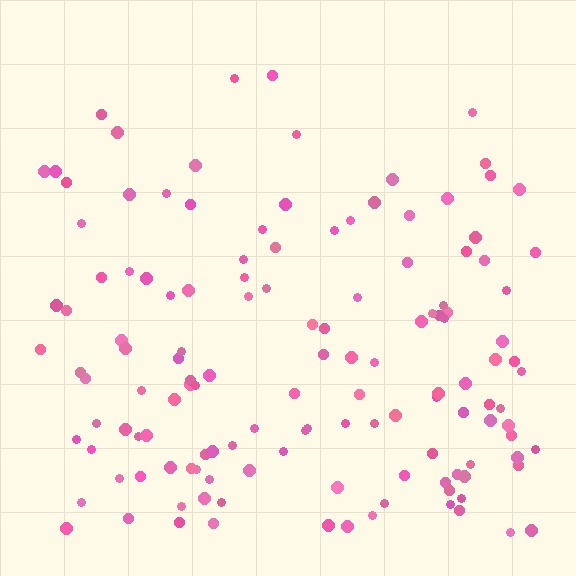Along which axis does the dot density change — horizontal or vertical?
Vertical.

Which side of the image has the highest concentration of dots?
The bottom.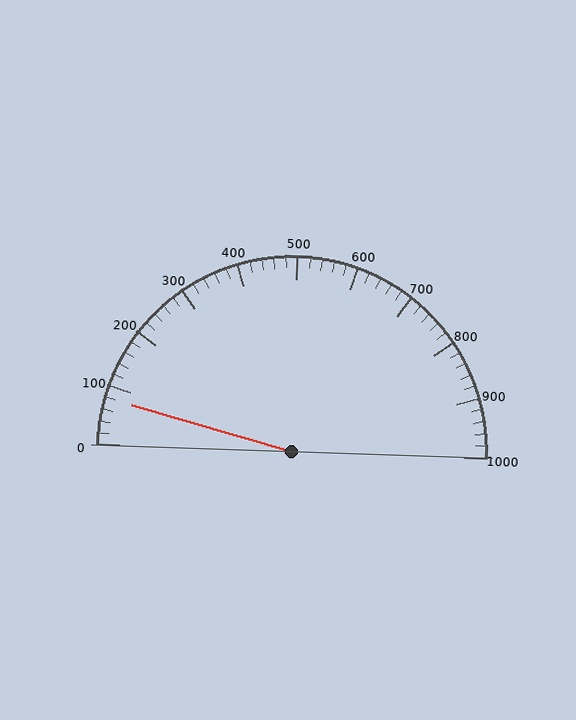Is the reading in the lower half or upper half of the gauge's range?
The reading is in the lower half of the range (0 to 1000).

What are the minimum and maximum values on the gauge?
The gauge ranges from 0 to 1000.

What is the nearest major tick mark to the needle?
The nearest major tick mark is 100.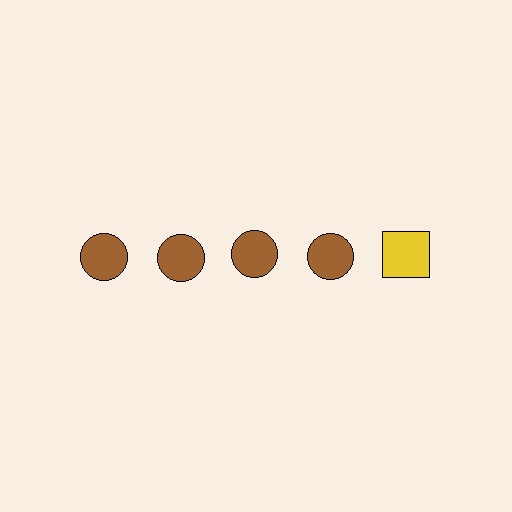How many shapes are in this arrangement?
There are 5 shapes arranged in a grid pattern.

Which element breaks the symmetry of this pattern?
The yellow square in the top row, rightmost column breaks the symmetry. All other shapes are brown circles.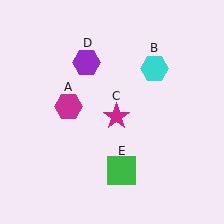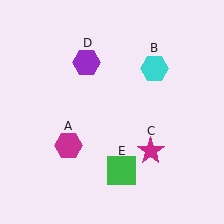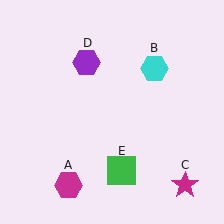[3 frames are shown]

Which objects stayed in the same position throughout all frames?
Cyan hexagon (object B) and purple hexagon (object D) and green square (object E) remained stationary.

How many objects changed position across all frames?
2 objects changed position: magenta hexagon (object A), magenta star (object C).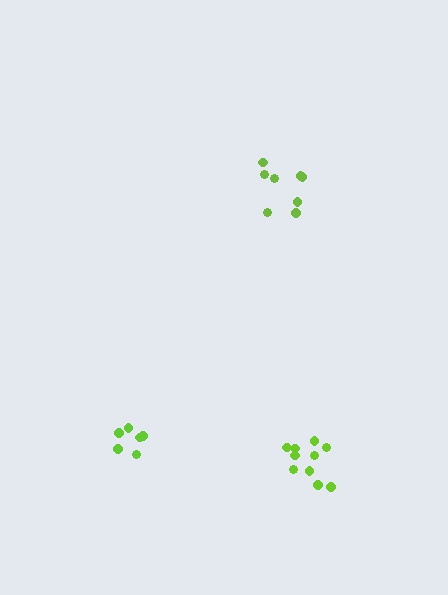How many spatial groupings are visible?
There are 3 spatial groupings.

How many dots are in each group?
Group 1: 10 dots, Group 2: 8 dots, Group 3: 6 dots (24 total).